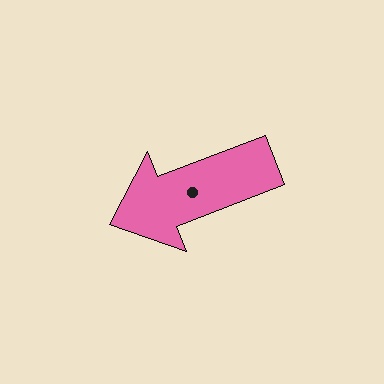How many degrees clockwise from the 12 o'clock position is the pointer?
Approximately 249 degrees.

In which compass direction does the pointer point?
West.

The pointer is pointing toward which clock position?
Roughly 8 o'clock.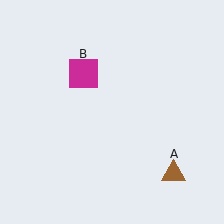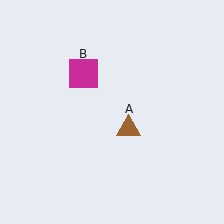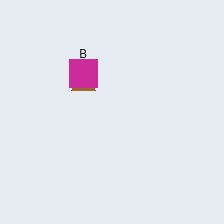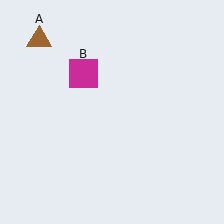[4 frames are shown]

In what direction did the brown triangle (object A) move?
The brown triangle (object A) moved up and to the left.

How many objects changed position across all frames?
1 object changed position: brown triangle (object A).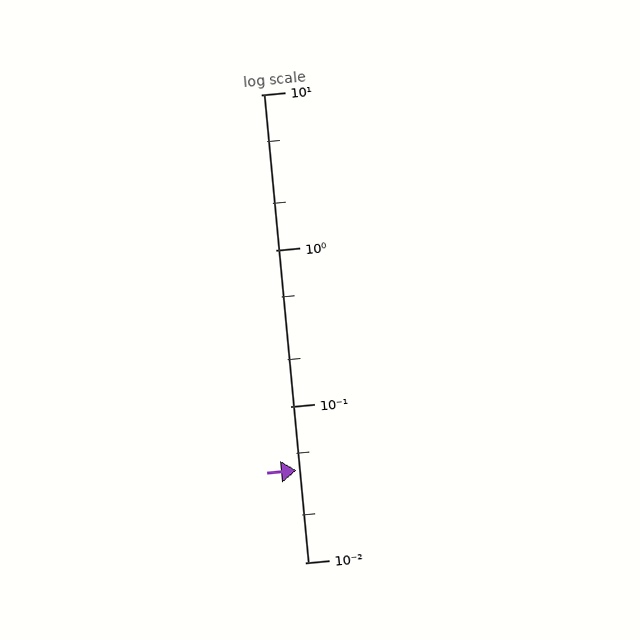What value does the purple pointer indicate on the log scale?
The pointer indicates approximately 0.039.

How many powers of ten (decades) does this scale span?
The scale spans 3 decades, from 0.01 to 10.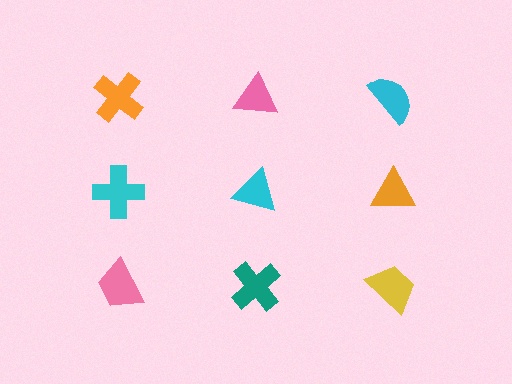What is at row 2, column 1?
A cyan cross.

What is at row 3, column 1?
A pink trapezoid.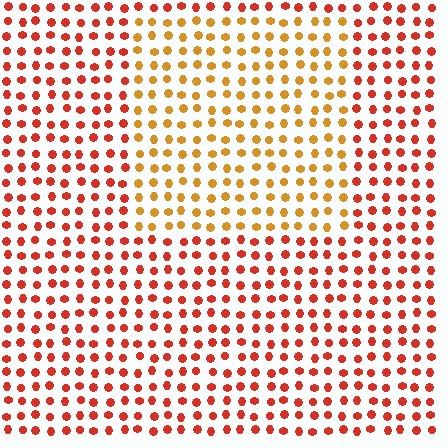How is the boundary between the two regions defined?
The boundary is defined purely by a slight shift in hue (about 34 degrees). Spacing, size, and orientation are identical on both sides.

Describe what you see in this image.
The image is filled with small red elements in a uniform arrangement. A rectangle-shaped region is visible where the elements are tinted to a slightly different hue, forming a subtle color boundary.